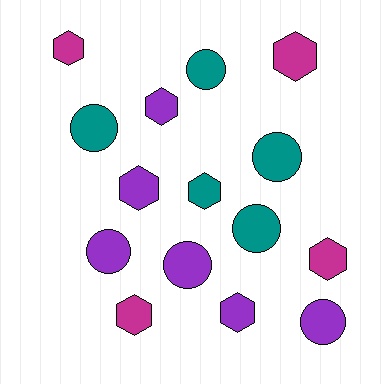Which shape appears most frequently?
Hexagon, with 8 objects.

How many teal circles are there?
There are 4 teal circles.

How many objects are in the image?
There are 15 objects.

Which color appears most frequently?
Purple, with 6 objects.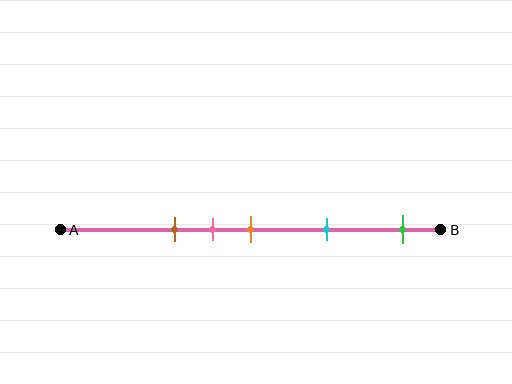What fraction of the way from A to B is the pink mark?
The pink mark is approximately 40% (0.4) of the way from A to B.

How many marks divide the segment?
There are 5 marks dividing the segment.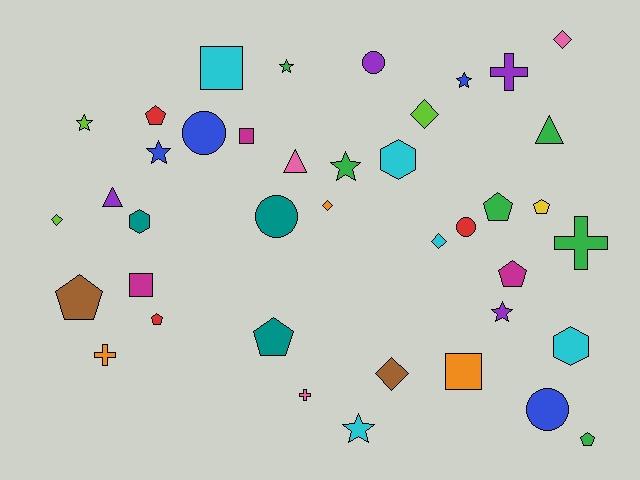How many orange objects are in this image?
There are 3 orange objects.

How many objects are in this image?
There are 40 objects.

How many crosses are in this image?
There are 4 crosses.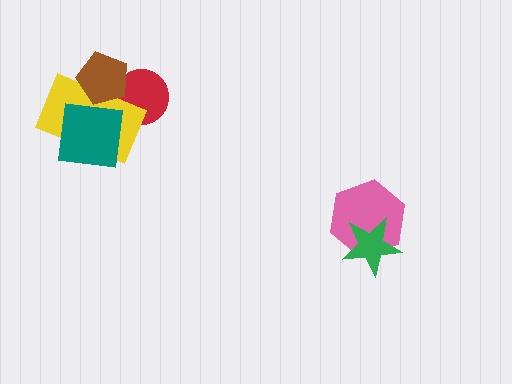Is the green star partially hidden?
No, no other shape covers it.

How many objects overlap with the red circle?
2 objects overlap with the red circle.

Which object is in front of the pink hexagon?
The green star is in front of the pink hexagon.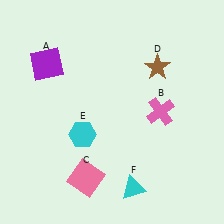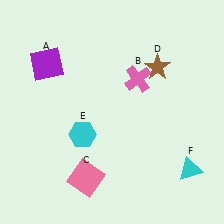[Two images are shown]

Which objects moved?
The objects that moved are: the pink cross (B), the cyan triangle (F).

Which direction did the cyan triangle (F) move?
The cyan triangle (F) moved right.